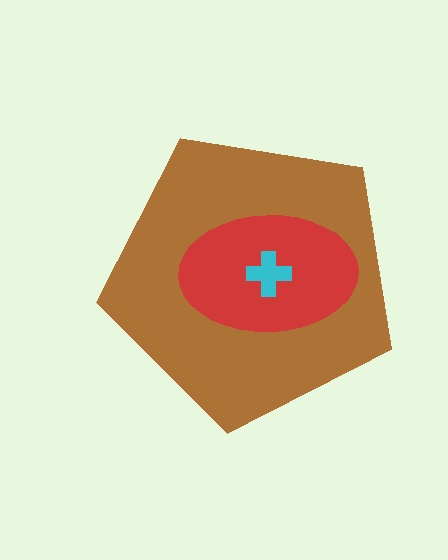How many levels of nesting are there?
3.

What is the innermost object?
The cyan cross.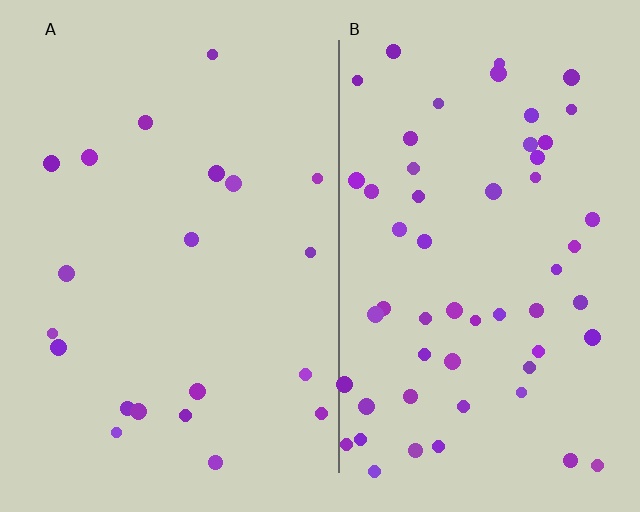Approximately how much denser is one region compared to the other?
Approximately 2.7× — region B over region A.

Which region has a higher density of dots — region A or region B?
B (the right).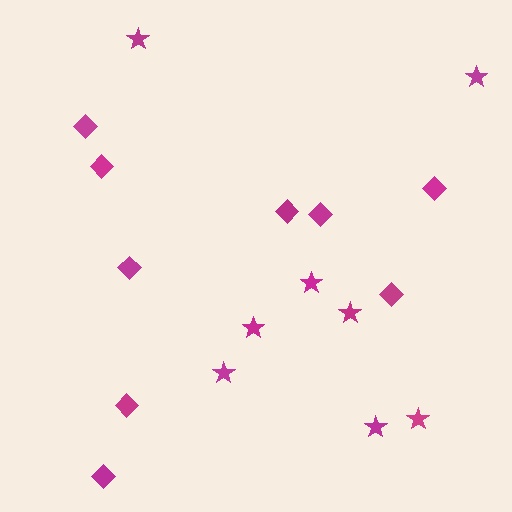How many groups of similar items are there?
There are 2 groups: one group of diamonds (9) and one group of stars (8).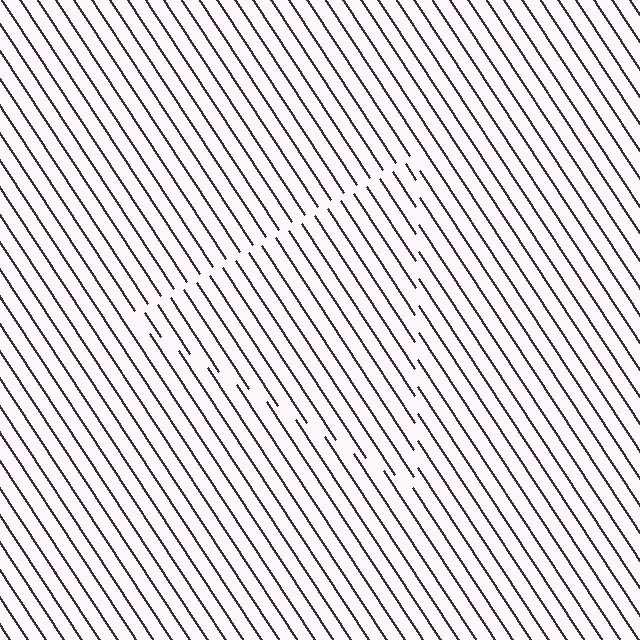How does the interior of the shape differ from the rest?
The interior of the shape contains the same grating, shifted by half a period — the contour is defined by the phase discontinuity where line-ends from the inner and outer gratings abut.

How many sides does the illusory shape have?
3 sides — the line-ends trace a triangle.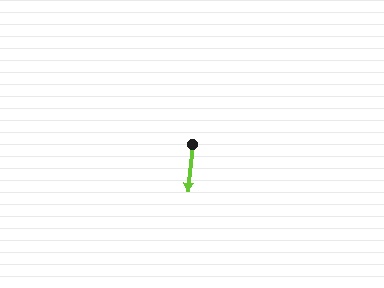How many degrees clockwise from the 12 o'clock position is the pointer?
Approximately 185 degrees.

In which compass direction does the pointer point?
South.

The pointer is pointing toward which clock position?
Roughly 6 o'clock.